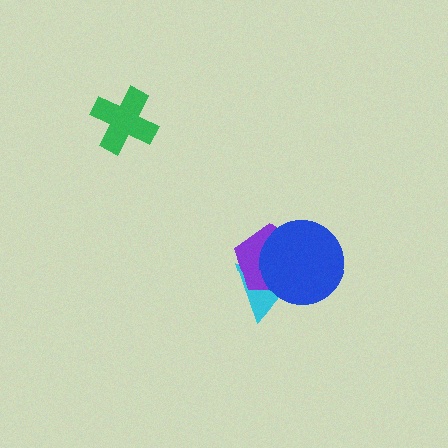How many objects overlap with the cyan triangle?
2 objects overlap with the cyan triangle.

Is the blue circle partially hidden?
No, no other shape covers it.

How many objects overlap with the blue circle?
2 objects overlap with the blue circle.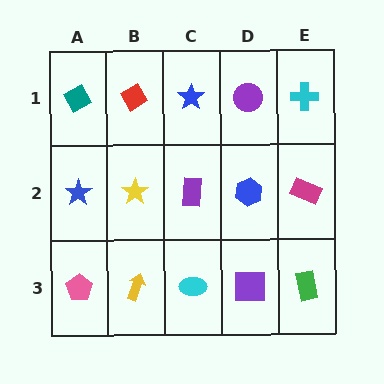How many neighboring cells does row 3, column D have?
3.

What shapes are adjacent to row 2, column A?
A teal diamond (row 1, column A), a pink pentagon (row 3, column A), a yellow star (row 2, column B).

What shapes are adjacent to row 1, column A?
A blue star (row 2, column A), a red diamond (row 1, column B).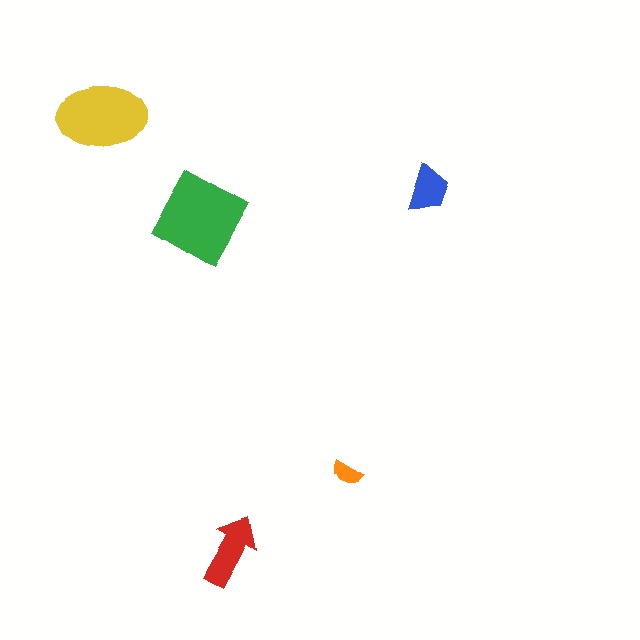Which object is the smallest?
The orange semicircle.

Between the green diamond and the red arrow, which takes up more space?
The green diamond.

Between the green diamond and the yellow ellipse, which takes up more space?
The green diamond.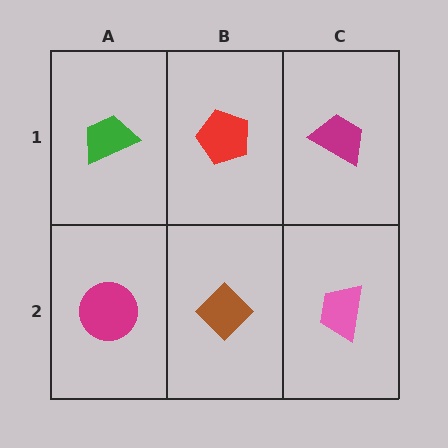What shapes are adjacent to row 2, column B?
A red pentagon (row 1, column B), a magenta circle (row 2, column A), a pink trapezoid (row 2, column C).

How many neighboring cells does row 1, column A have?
2.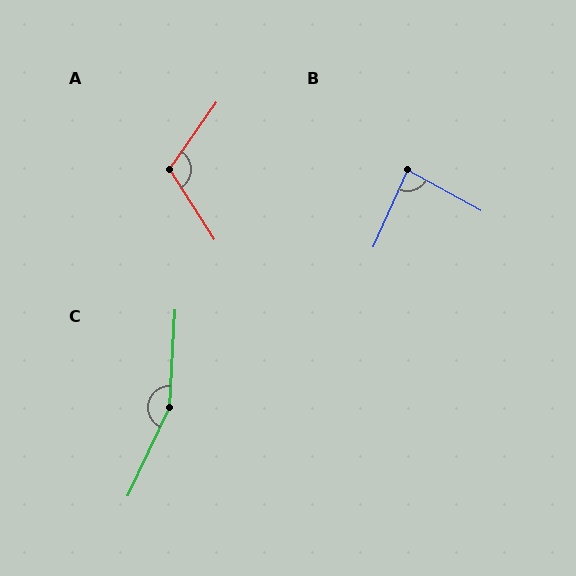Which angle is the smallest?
B, at approximately 85 degrees.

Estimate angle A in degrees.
Approximately 112 degrees.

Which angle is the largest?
C, at approximately 158 degrees.